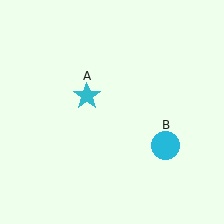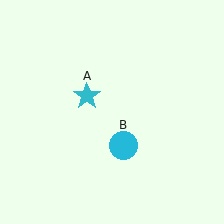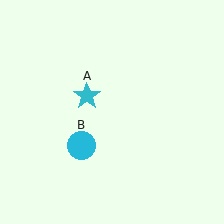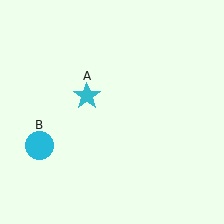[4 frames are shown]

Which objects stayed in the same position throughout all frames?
Cyan star (object A) remained stationary.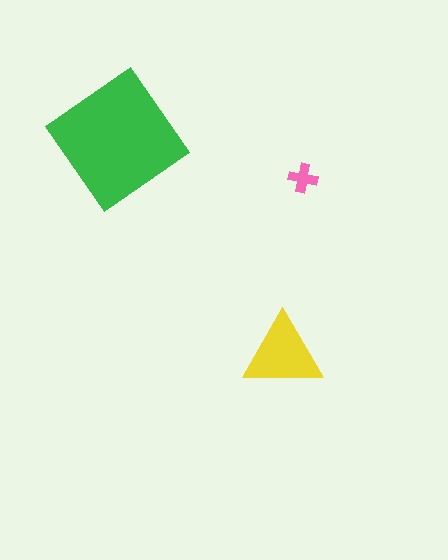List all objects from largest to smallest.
The green diamond, the yellow triangle, the pink cross.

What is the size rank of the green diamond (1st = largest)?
1st.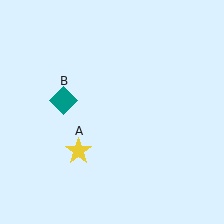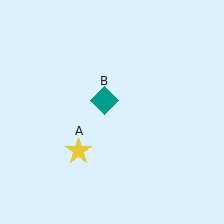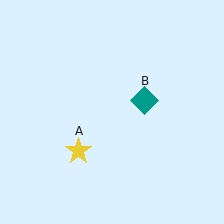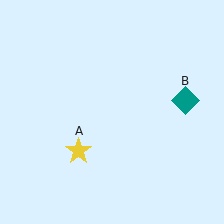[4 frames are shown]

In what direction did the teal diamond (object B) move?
The teal diamond (object B) moved right.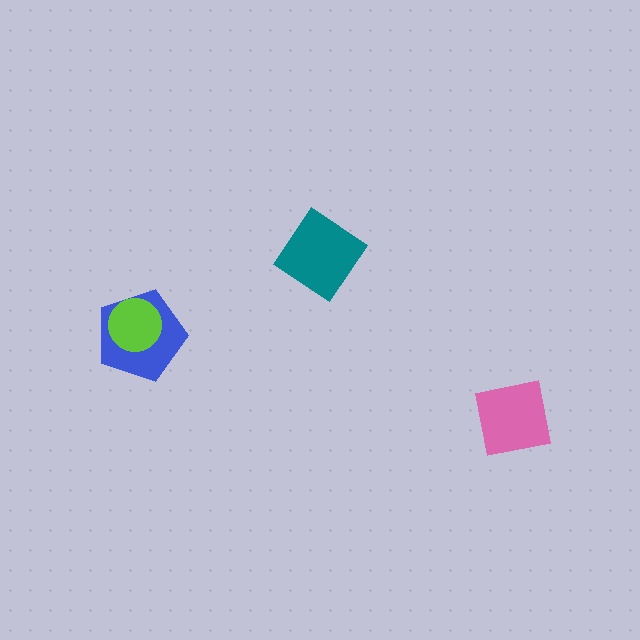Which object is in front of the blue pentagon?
The lime circle is in front of the blue pentagon.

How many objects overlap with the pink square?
0 objects overlap with the pink square.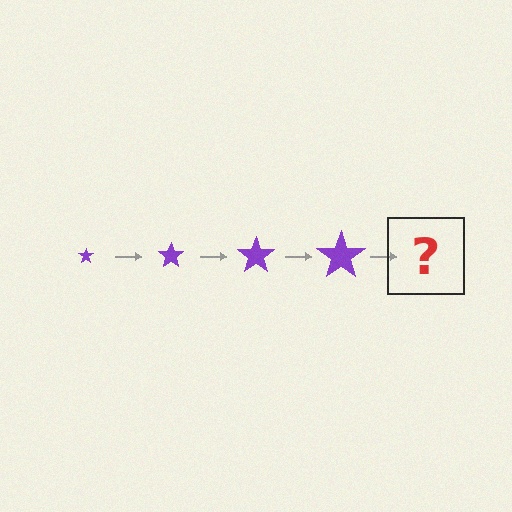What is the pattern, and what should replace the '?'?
The pattern is that the star gets progressively larger each step. The '?' should be a purple star, larger than the previous one.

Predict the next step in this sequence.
The next step is a purple star, larger than the previous one.